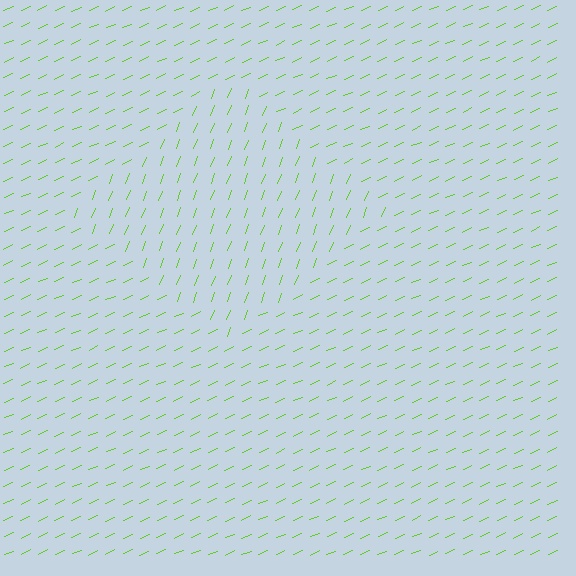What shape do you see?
I see a diamond.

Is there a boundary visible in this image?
Yes, there is a texture boundary formed by a change in line orientation.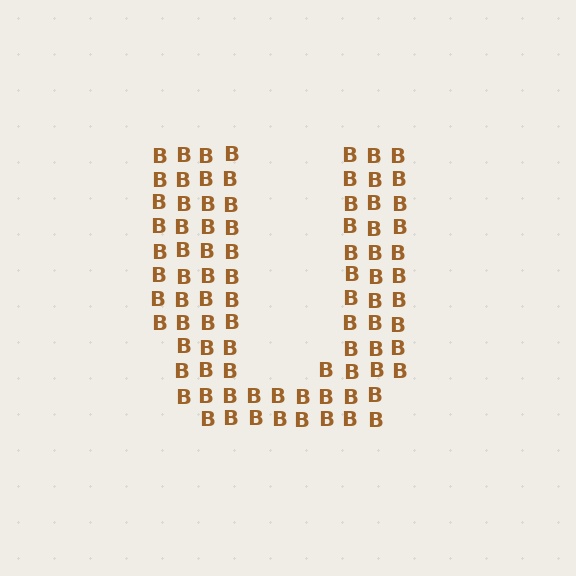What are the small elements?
The small elements are letter B's.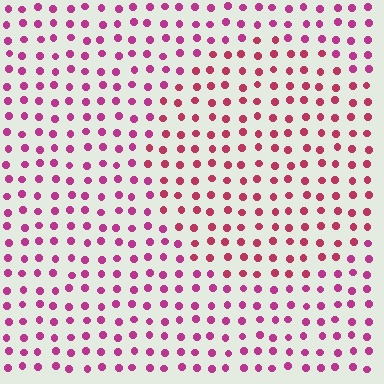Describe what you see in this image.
The image is filled with small magenta elements in a uniform arrangement. A circle-shaped region is visible where the elements are tinted to a slightly different hue, forming a subtle color boundary.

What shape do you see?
I see a circle.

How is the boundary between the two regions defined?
The boundary is defined purely by a slight shift in hue (about 22 degrees). Spacing, size, and orientation are identical on both sides.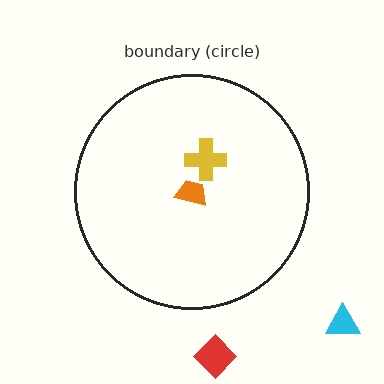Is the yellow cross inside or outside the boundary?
Inside.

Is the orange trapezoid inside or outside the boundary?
Inside.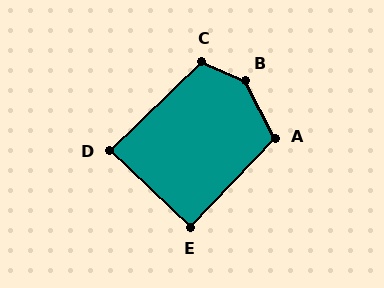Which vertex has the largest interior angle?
B, at approximately 140 degrees.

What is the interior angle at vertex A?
Approximately 110 degrees (obtuse).